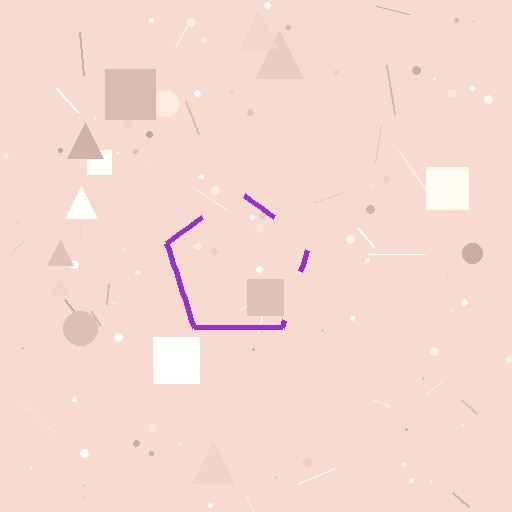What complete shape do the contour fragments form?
The contour fragments form a pentagon.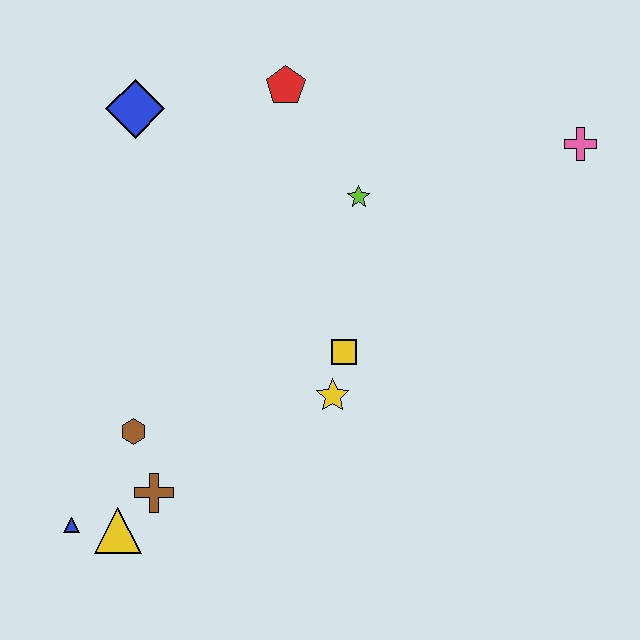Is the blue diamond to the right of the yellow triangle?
Yes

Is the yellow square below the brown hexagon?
No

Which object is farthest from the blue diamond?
The pink cross is farthest from the blue diamond.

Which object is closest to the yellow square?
The yellow star is closest to the yellow square.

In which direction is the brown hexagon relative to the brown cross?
The brown hexagon is above the brown cross.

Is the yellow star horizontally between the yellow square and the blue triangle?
Yes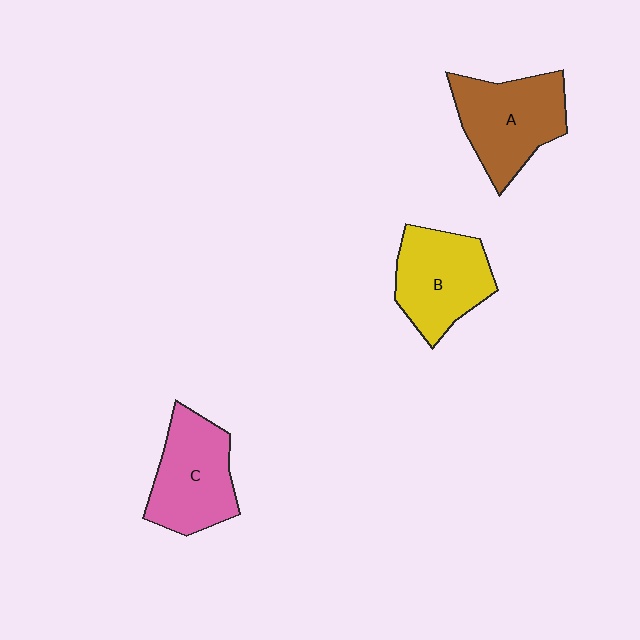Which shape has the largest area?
Shape A (brown).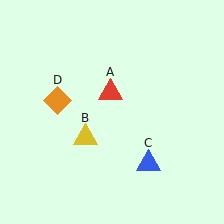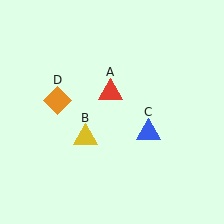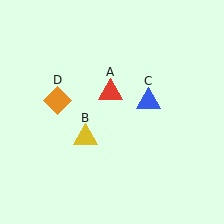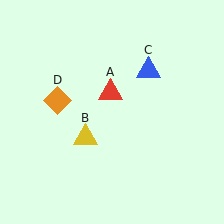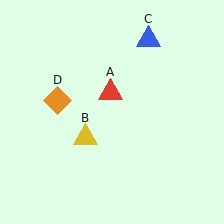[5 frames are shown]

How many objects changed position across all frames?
1 object changed position: blue triangle (object C).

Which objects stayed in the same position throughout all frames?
Red triangle (object A) and yellow triangle (object B) and orange diamond (object D) remained stationary.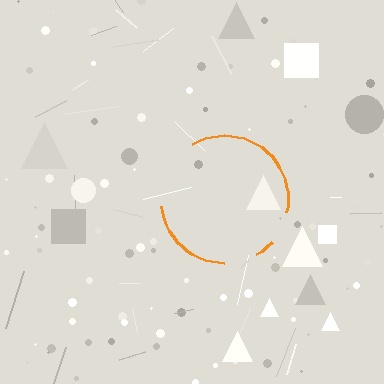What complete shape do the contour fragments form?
The contour fragments form a circle.